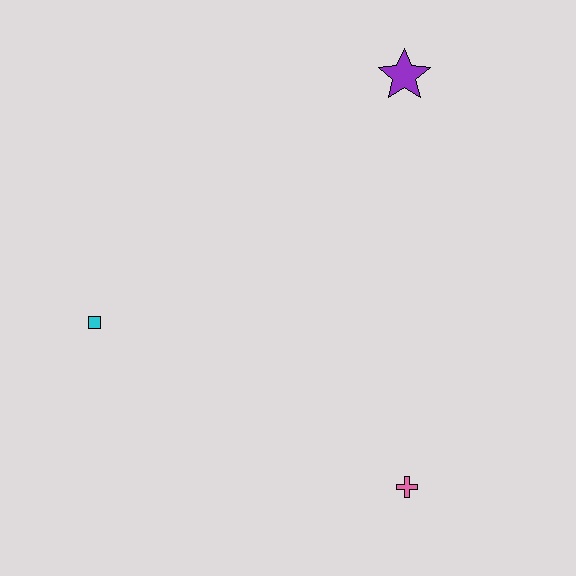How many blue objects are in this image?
There are no blue objects.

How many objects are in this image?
There are 3 objects.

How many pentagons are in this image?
There are no pentagons.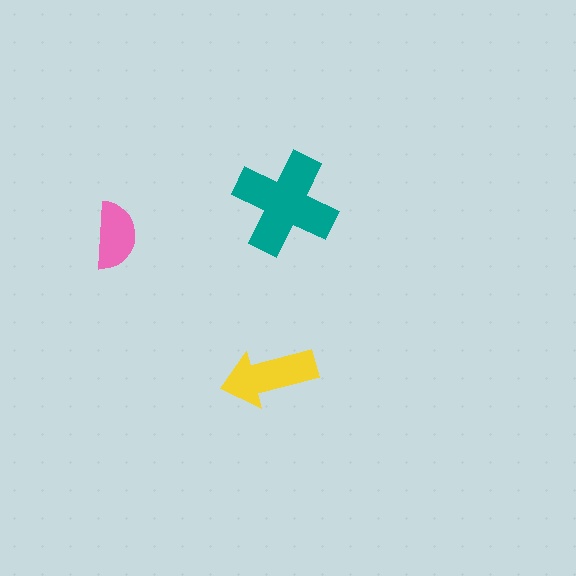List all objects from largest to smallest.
The teal cross, the yellow arrow, the pink semicircle.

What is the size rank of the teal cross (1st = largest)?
1st.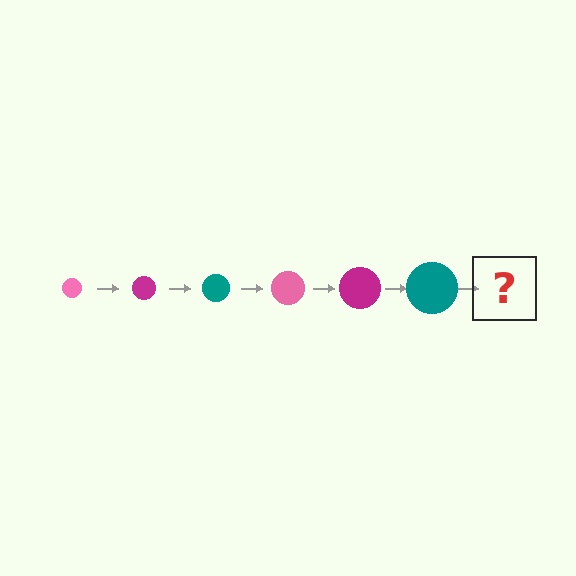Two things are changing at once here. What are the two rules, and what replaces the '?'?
The two rules are that the circle grows larger each step and the color cycles through pink, magenta, and teal. The '?' should be a pink circle, larger than the previous one.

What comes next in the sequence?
The next element should be a pink circle, larger than the previous one.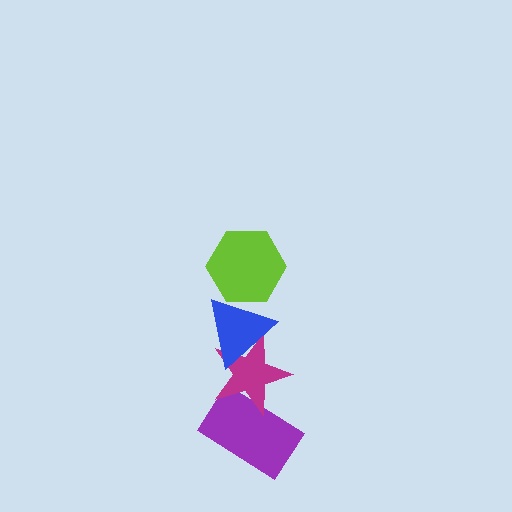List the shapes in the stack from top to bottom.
From top to bottom: the lime hexagon, the blue triangle, the magenta star, the purple rectangle.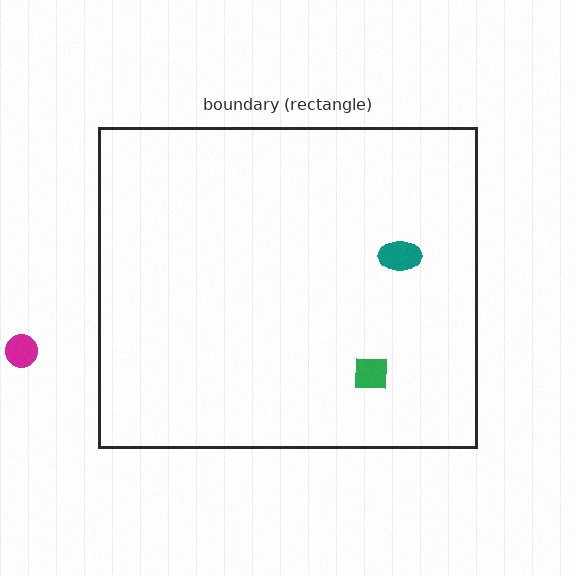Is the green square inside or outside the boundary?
Inside.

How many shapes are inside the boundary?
2 inside, 1 outside.